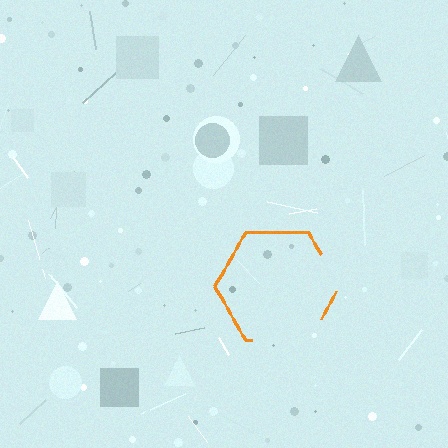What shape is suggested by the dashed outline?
The dashed outline suggests a hexagon.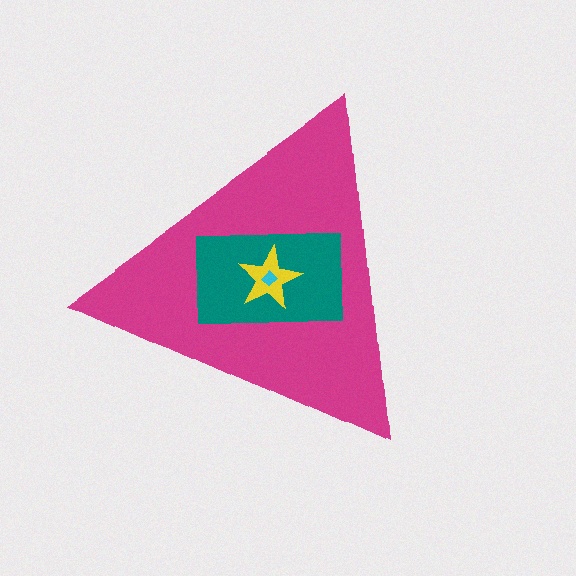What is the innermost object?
The cyan diamond.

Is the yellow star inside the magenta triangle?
Yes.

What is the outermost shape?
The magenta triangle.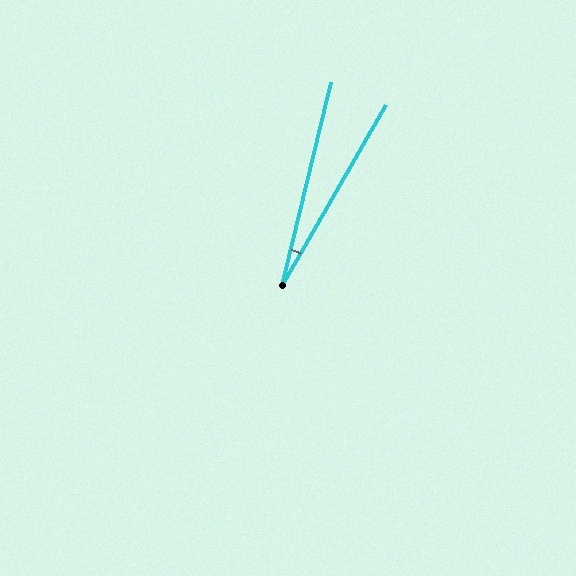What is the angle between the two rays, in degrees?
Approximately 16 degrees.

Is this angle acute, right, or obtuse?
It is acute.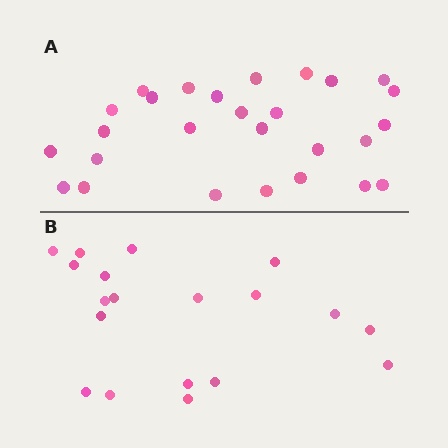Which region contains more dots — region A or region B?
Region A (the top region) has more dots.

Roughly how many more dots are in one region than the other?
Region A has roughly 8 or so more dots than region B.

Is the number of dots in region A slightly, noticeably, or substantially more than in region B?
Region A has noticeably more, but not dramatically so. The ratio is roughly 1.4 to 1.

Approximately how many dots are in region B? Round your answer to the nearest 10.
About 20 dots. (The exact count is 19, which rounds to 20.)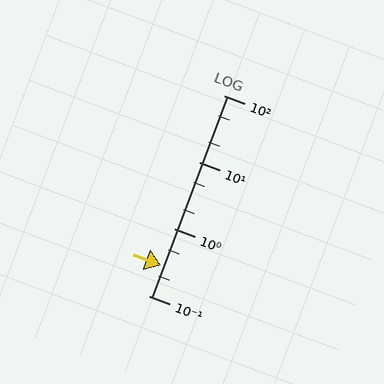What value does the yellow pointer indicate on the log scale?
The pointer indicates approximately 0.29.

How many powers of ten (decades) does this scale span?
The scale spans 3 decades, from 0.1 to 100.